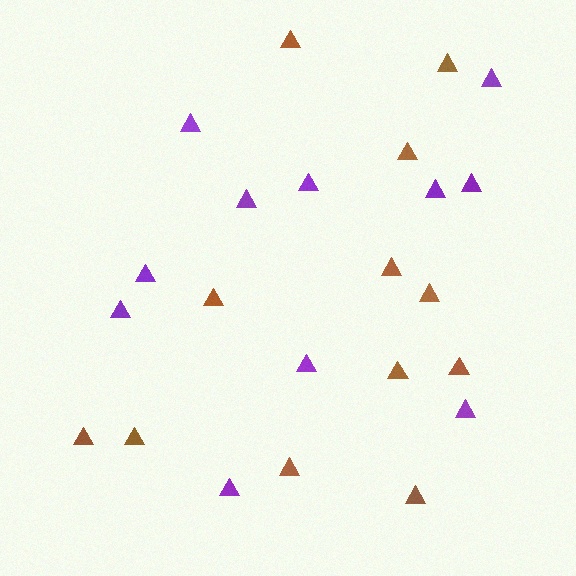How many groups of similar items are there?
There are 2 groups: one group of purple triangles (11) and one group of brown triangles (12).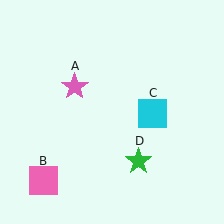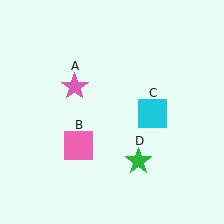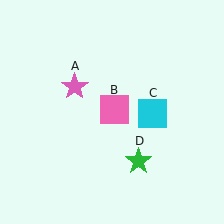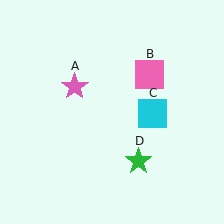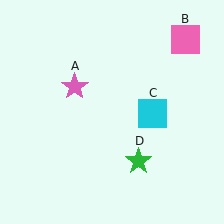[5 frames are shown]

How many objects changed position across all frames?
1 object changed position: pink square (object B).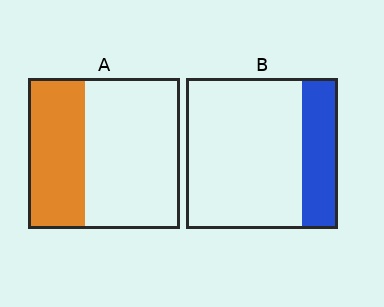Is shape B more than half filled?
No.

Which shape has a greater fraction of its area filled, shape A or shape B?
Shape A.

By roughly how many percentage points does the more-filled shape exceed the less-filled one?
By roughly 15 percentage points (A over B).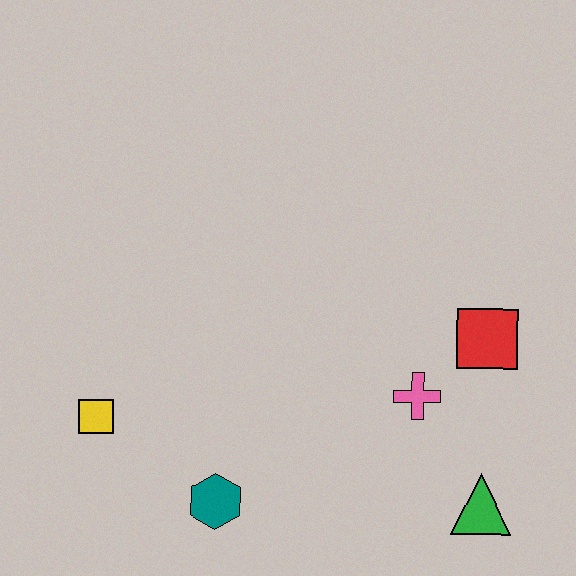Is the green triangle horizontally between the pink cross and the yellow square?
No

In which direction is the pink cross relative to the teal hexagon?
The pink cross is to the right of the teal hexagon.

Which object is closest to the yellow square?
The teal hexagon is closest to the yellow square.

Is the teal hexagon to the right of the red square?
No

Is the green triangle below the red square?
Yes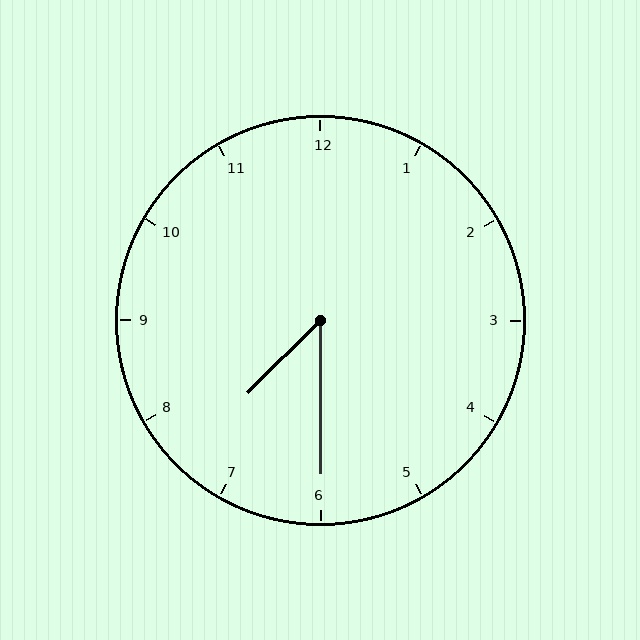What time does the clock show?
7:30.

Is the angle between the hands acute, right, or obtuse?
It is acute.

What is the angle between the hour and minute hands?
Approximately 45 degrees.